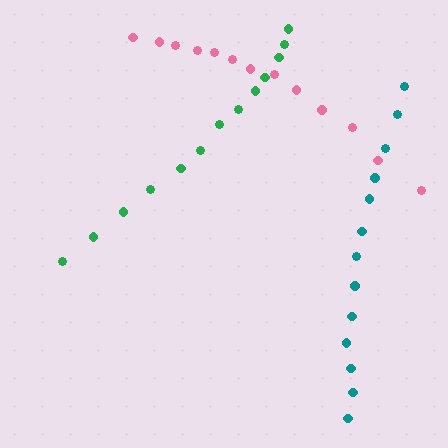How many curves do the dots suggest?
There are 3 distinct paths.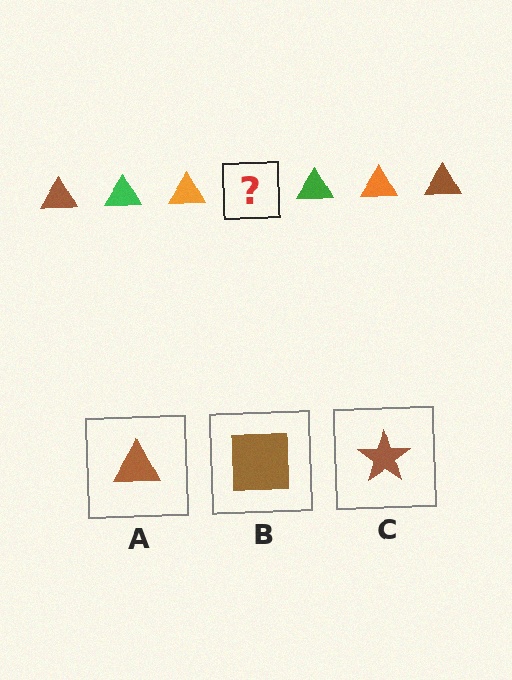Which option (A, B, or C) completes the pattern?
A.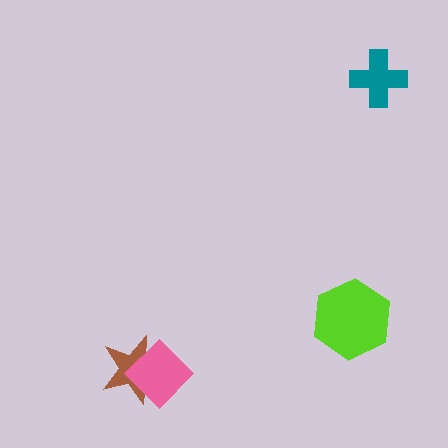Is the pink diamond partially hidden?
No, no other shape covers it.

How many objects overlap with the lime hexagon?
0 objects overlap with the lime hexagon.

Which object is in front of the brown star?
The pink diamond is in front of the brown star.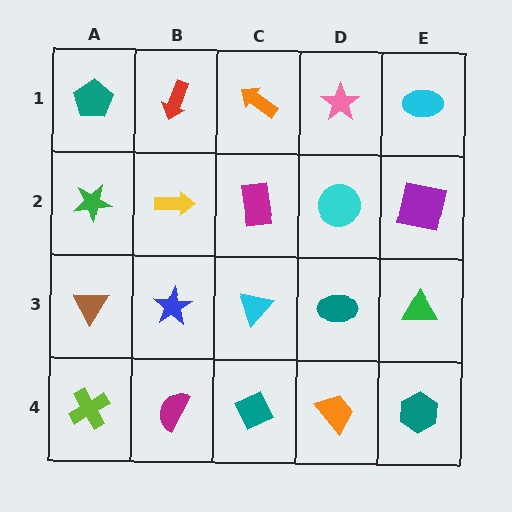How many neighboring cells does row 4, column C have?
3.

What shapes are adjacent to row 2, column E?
A cyan ellipse (row 1, column E), a green triangle (row 3, column E), a cyan circle (row 2, column D).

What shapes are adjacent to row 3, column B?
A yellow arrow (row 2, column B), a magenta semicircle (row 4, column B), a brown triangle (row 3, column A), a cyan triangle (row 3, column C).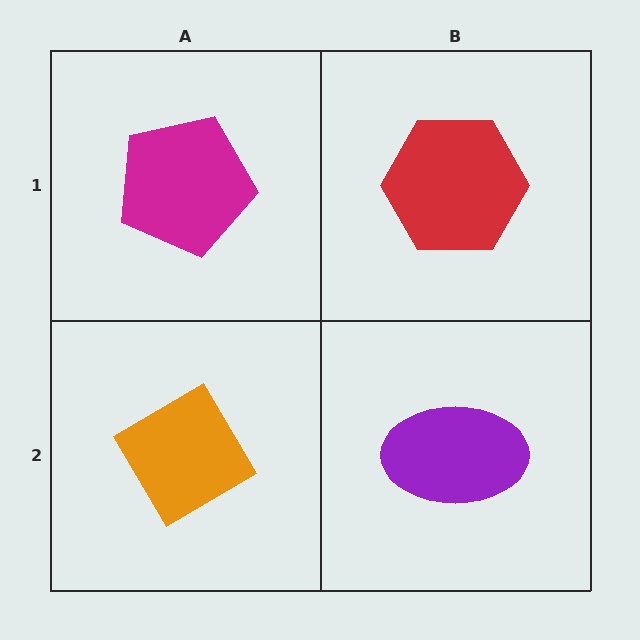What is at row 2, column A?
An orange diamond.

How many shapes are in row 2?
2 shapes.